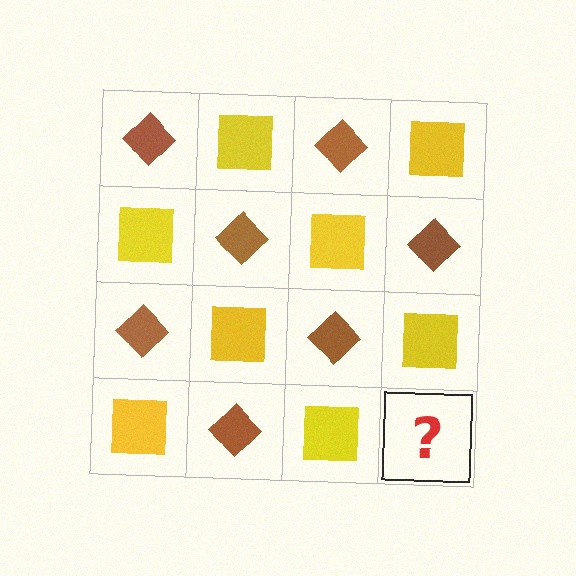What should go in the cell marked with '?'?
The missing cell should contain a brown diamond.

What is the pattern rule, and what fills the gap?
The rule is that it alternates brown diamond and yellow square in a checkerboard pattern. The gap should be filled with a brown diamond.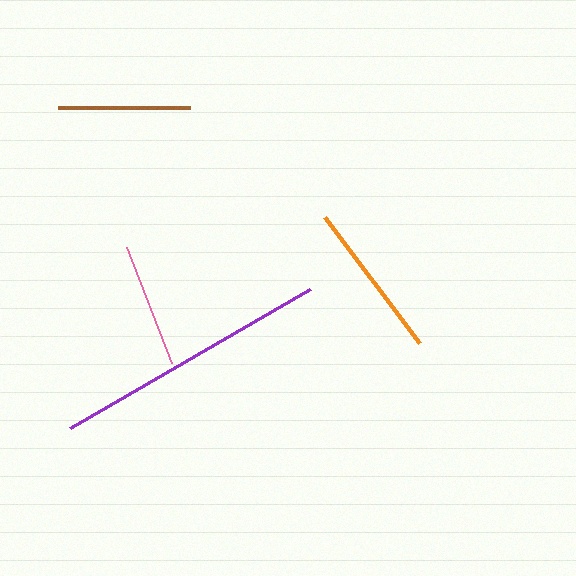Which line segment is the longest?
The purple line is the longest at approximately 277 pixels.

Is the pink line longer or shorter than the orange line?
The orange line is longer than the pink line.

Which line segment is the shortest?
The pink line is the shortest at approximately 124 pixels.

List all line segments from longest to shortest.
From longest to shortest: purple, orange, brown, pink.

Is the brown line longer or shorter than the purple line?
The purple line is longer than the brown line.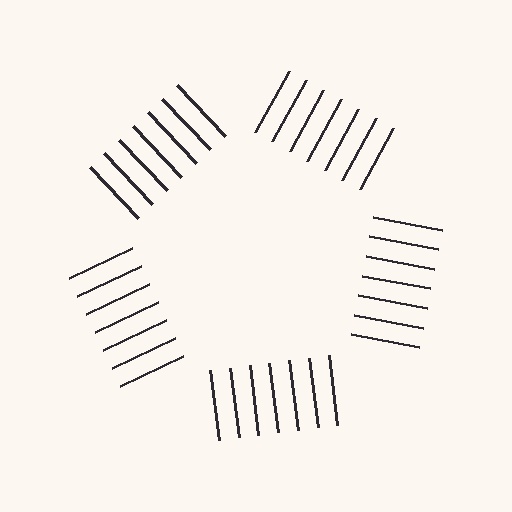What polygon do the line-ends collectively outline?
An illusory pentagon — the line segments terminate on its edges but no continuous stroke is drawn.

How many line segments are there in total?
35 — 7 along each of the 5 edges.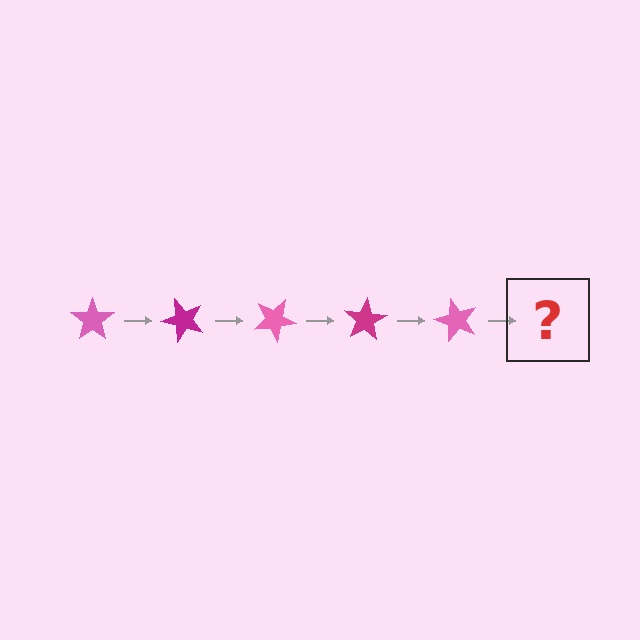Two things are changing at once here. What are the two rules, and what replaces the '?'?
The two rules are that it rotates 50 degrees each step and the color cycles through pink and magenta. The '?' should be a magenta star, rotated 250 degrees from the start.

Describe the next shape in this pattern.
It should be a magenta star, rotated 250 degrees from the start.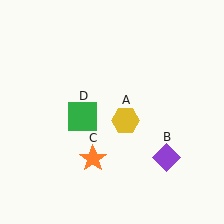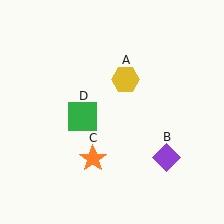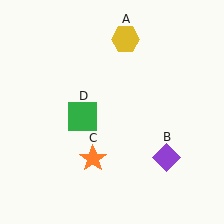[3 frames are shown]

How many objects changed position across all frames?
1 object changed position: yellow hexagon (object A).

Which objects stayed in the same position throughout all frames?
Purple diamond (object B) and orange star (object C) and green square (object D) remained stationary.